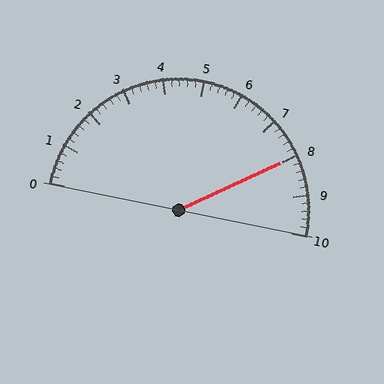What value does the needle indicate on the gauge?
The needle indicates approximately 8.0.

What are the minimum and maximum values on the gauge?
The gauge ranges from 0 to 10.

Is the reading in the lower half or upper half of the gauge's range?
The reading is in the upper half of the range (0 to 10).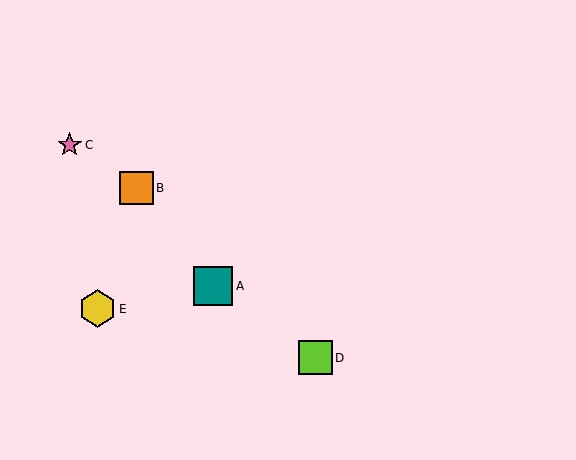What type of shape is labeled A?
Shape A is a teal square.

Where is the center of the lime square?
The center of the lime square is at (316, 358).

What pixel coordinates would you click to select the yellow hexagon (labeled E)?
Click at (97, 309) to select the yellow hexagon E.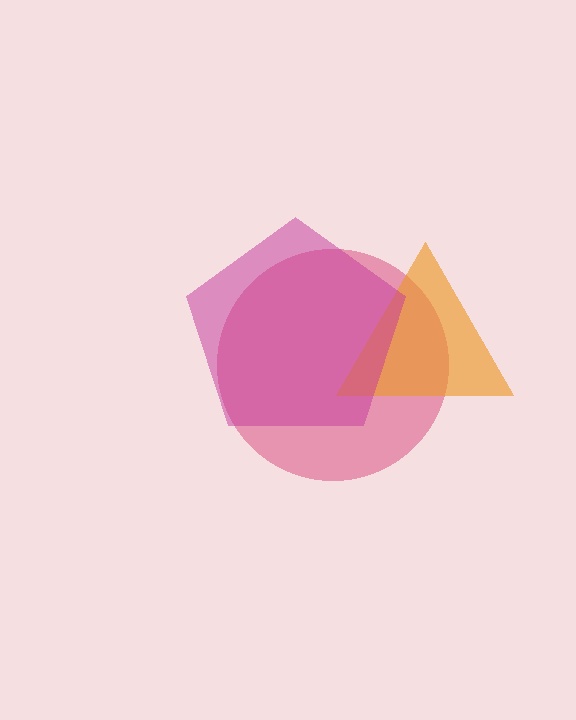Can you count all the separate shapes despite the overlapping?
Yes, there are 3 separate shapes.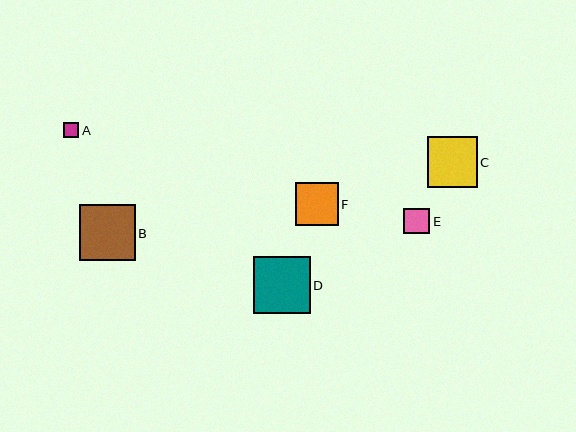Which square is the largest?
Square D is the largest with a size of approximately 57 pixels.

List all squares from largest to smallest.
From largest to smallest: D, B, C, F, E, A.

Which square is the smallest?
Square A is the smallest with a size of approximately 15 pixels.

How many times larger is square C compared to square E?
Square C is approximately 2.0 times the size of square E.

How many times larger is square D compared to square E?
Square D is approximately 2.2 times the size of square E.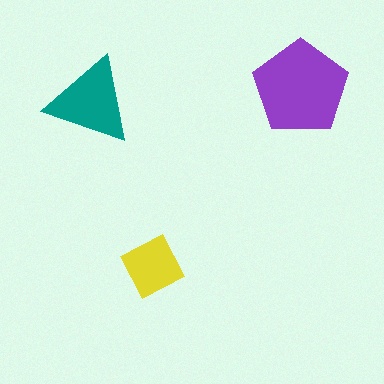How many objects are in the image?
There are 3 objects in the image.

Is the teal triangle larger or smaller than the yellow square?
Larger.